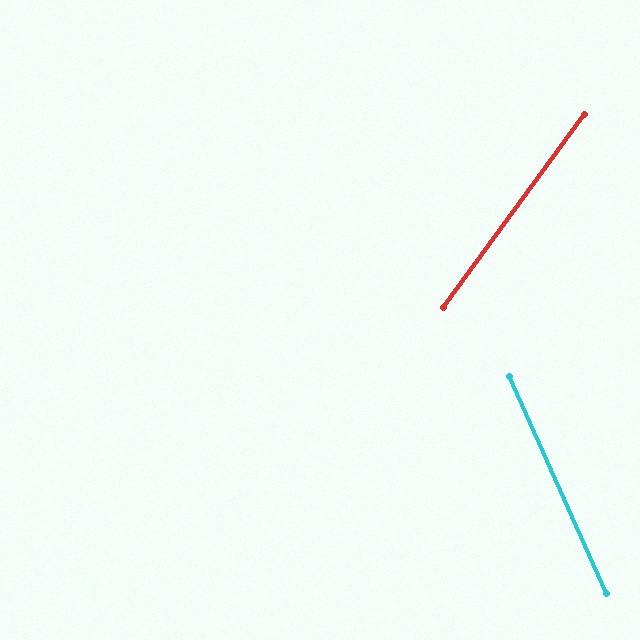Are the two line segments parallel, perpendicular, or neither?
Neither parallel nor perpendicular — they differ by about 60°.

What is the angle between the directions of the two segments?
Approximately 60 degrees.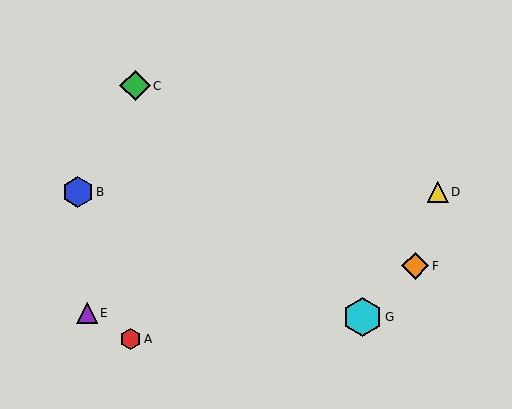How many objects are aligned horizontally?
2 objects (B, D) are aligned horizontally.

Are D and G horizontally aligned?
No, D is at y≈192 and G is at y≈317.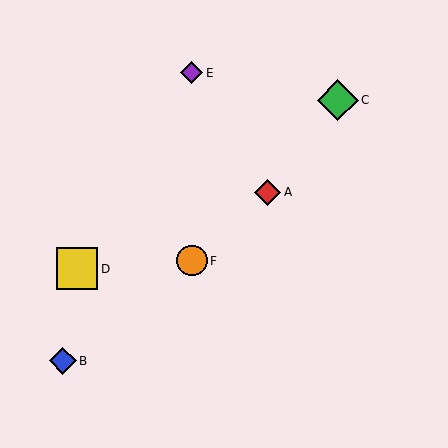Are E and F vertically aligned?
Yes, both are at x≈192.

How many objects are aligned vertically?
2 objects (E, F) are aligned vertically.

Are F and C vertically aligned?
No, F is at x≈192 and C is at x≈338.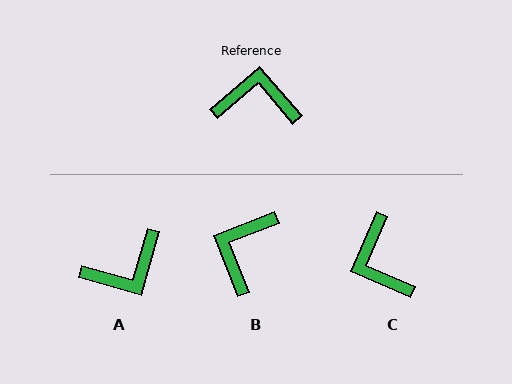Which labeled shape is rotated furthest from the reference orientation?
A, about 147 degrees away.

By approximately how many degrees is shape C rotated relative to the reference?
Approximately 116 degrees counter-clockwise.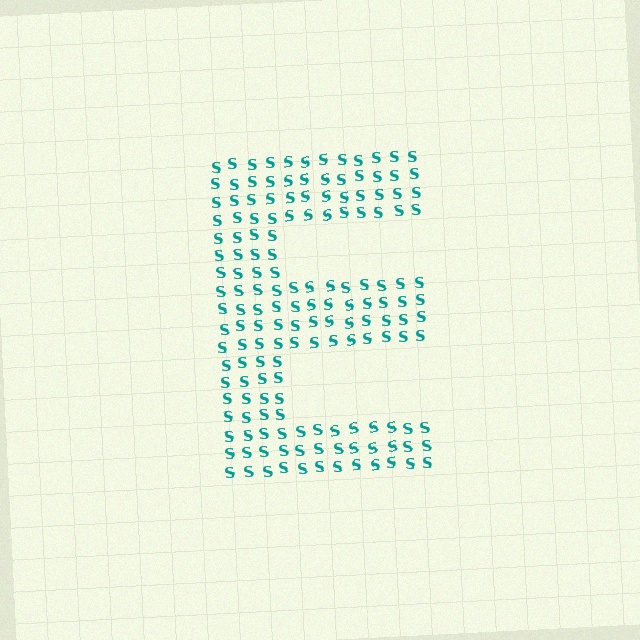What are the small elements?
The small elements are letter S's.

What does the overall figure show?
The overall figure shows the letter E.